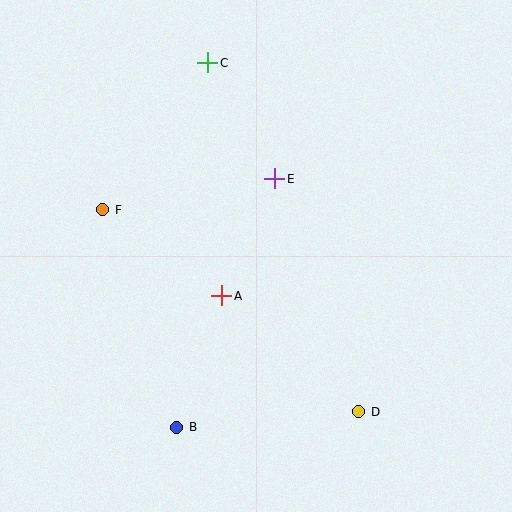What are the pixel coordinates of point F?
Point F is at (103, 210).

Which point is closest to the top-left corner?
Point C is closest to the top-left corner.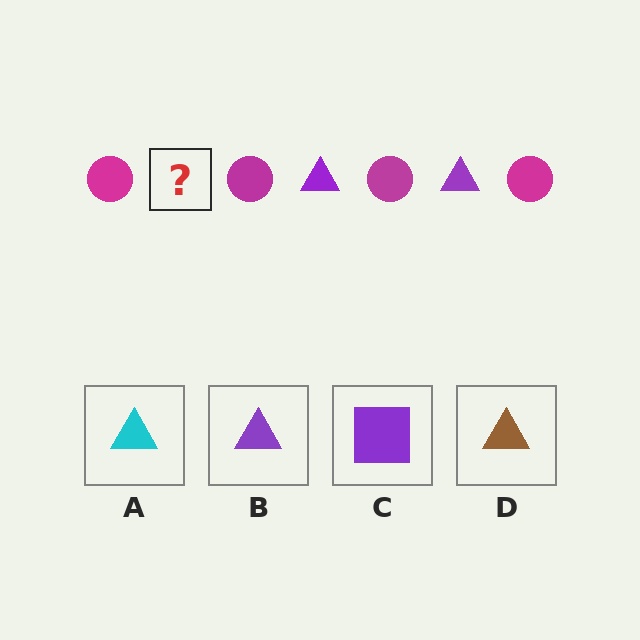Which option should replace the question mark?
Option B.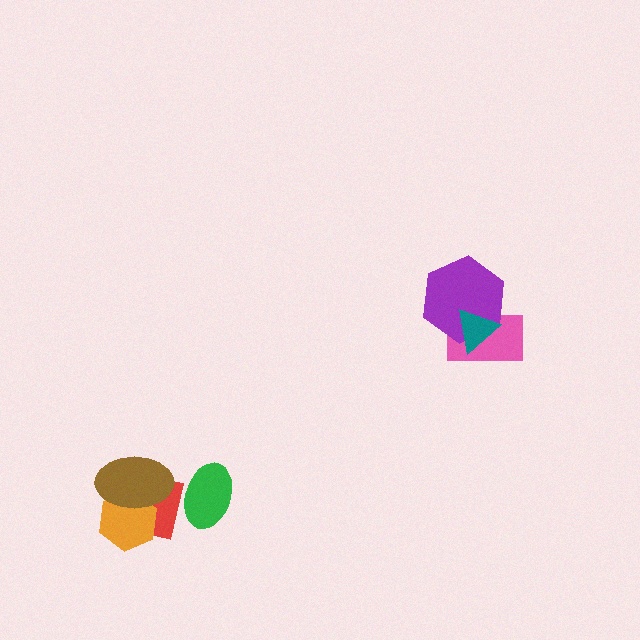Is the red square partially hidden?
Yes, it is partially covered by another shape.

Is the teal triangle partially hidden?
No, no other shape covers it.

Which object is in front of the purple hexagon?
The teal triangle is in front of the purple hexagon.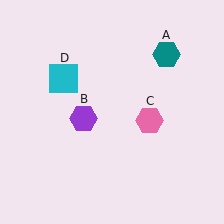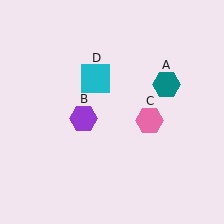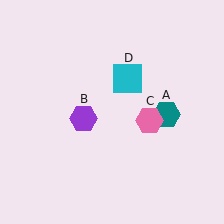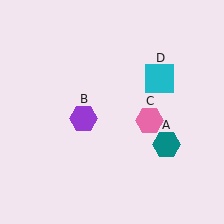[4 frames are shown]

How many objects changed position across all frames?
2 objects changed position: teal hexagon (object A), cyan square (object D).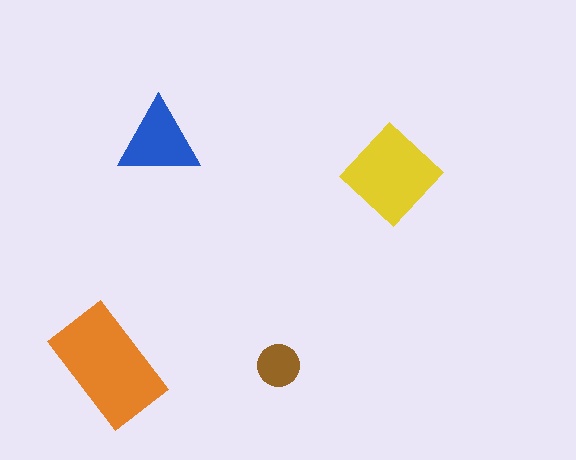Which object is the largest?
The orange rectangle.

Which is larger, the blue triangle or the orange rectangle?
The orange rectangle.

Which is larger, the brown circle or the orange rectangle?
The orange rectangle.